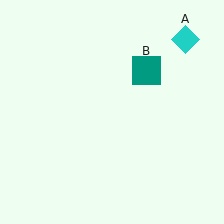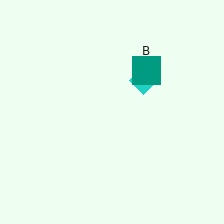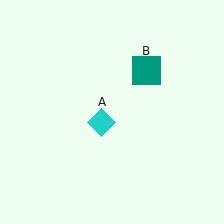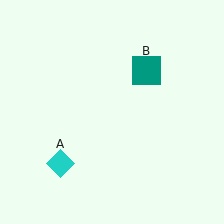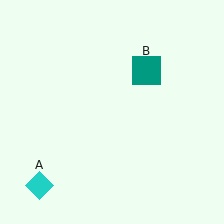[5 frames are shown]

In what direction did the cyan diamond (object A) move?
The cyan diamond (object A) moved down and to the left.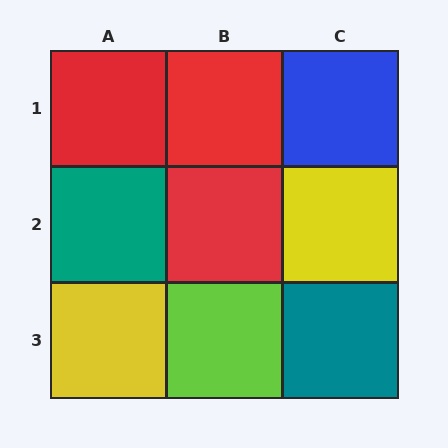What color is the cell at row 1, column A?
Red.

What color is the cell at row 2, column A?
Teal.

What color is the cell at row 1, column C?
Blue.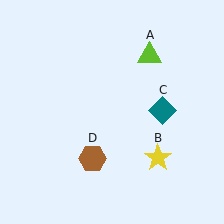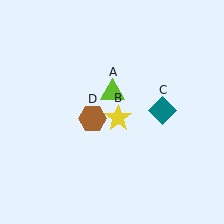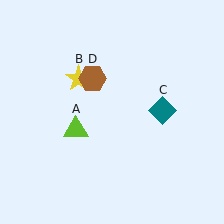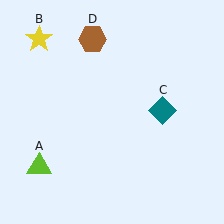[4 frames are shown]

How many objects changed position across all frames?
3 objects changed position: lime triangle (object A), yellow star (object B), brown hexagon (object D).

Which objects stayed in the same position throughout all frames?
Teal diamond (object C) remained stationary.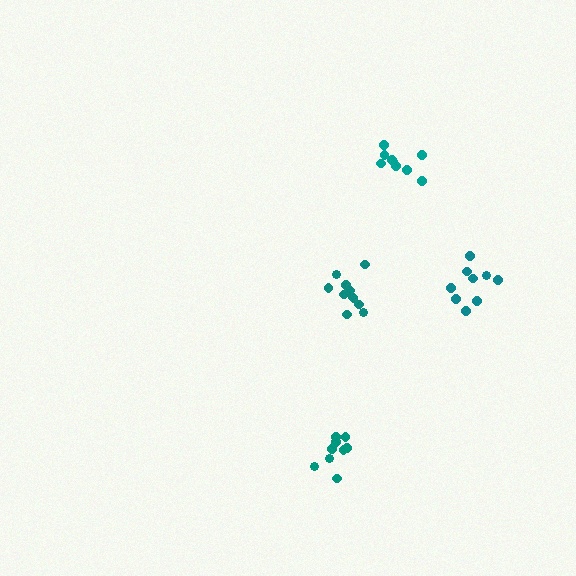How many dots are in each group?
Group 1: 9 dots, Group 2: 9 dots, Group 3: 9 dots, Group 4: 11 dots (38 total).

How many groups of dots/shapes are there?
There are 4 groups.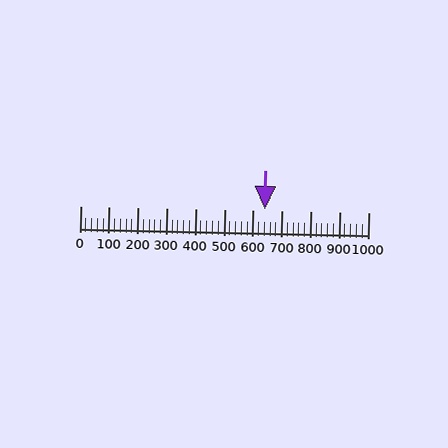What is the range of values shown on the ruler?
The ruler shows values from 0 to 1000.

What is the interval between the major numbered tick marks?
The major tick marks are spaced 100 units apart.